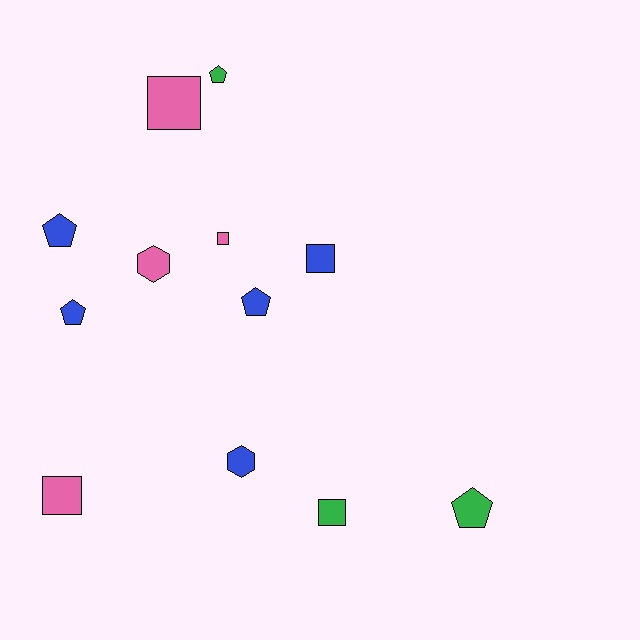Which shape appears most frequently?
Square, with 5 objects.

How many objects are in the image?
There are 12 objects.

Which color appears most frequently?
Blue, with 5 objects.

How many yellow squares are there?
There are no yellow squares.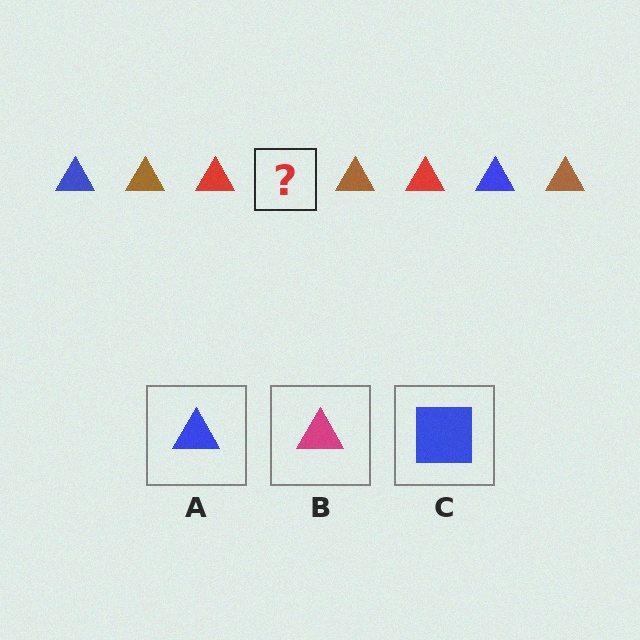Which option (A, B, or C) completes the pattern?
A.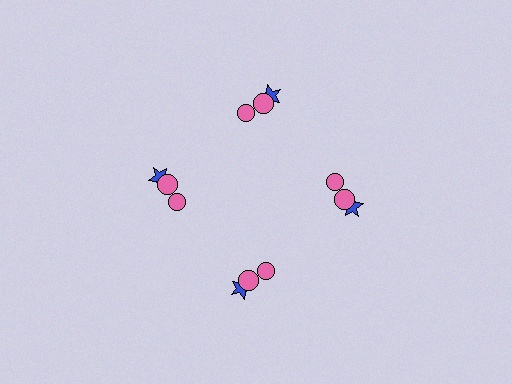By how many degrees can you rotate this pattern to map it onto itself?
The pattern maps onto itself every 90 degrees of rotation.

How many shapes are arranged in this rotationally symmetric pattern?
There are 12 shapes, arranged in 4 groups of 3.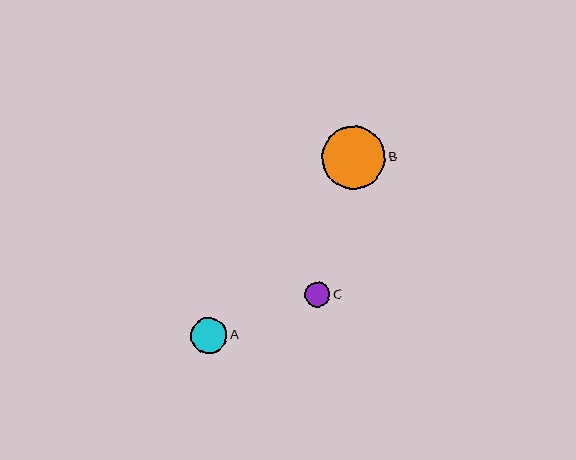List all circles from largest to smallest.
From largest to smallest: B, A, C.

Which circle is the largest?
Circle B is the largest with a size of approximately 64 pixels.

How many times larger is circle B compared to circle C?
Circle B is approximately 2.5 times the size of circle C.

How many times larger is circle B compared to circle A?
Circle B is approximately 1.8 times the size of circle A.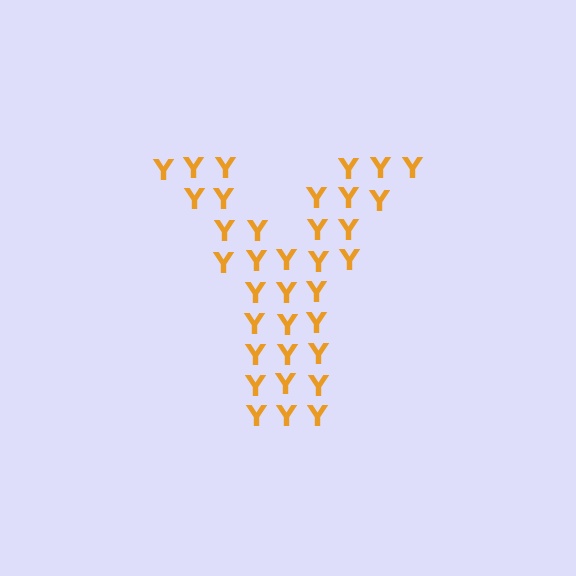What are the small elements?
The small elements are letter Y's.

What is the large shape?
The large shape is the letter Y.